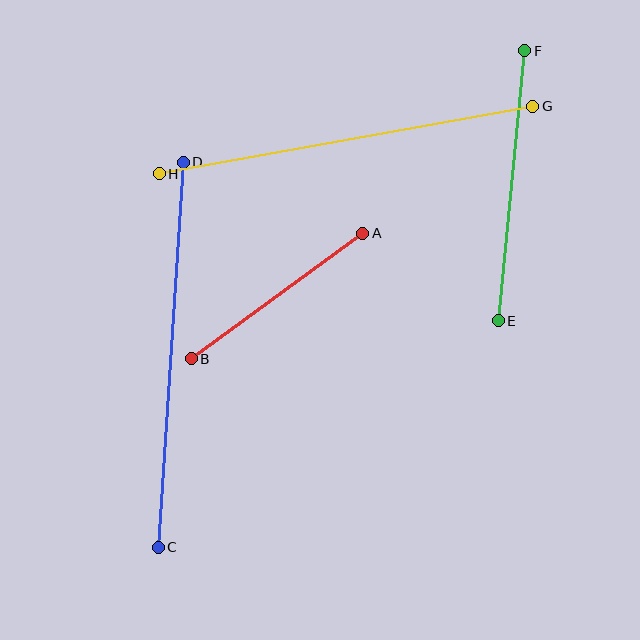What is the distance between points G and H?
The distance is approximately 380 pixels.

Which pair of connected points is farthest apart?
Points C and D are farthest apart.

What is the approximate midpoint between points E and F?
The midpoint is at approximately (511, 186) pixels.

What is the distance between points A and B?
The distance is approximately 213 pixels.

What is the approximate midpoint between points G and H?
The midpoint is at approximately (346, 140) pixels.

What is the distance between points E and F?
The distance is approximately 271 pixels.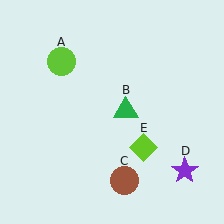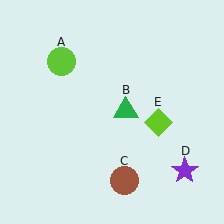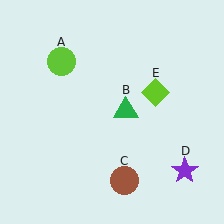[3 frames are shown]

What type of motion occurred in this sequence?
The lime diamond (object E) rotated counterclockwise around the center of the scene.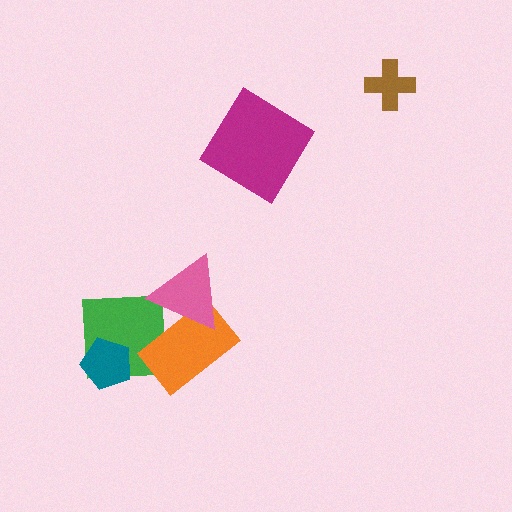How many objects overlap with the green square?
2 objects overlap with the green square.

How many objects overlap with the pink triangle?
1 object overlaps with the pink triangle.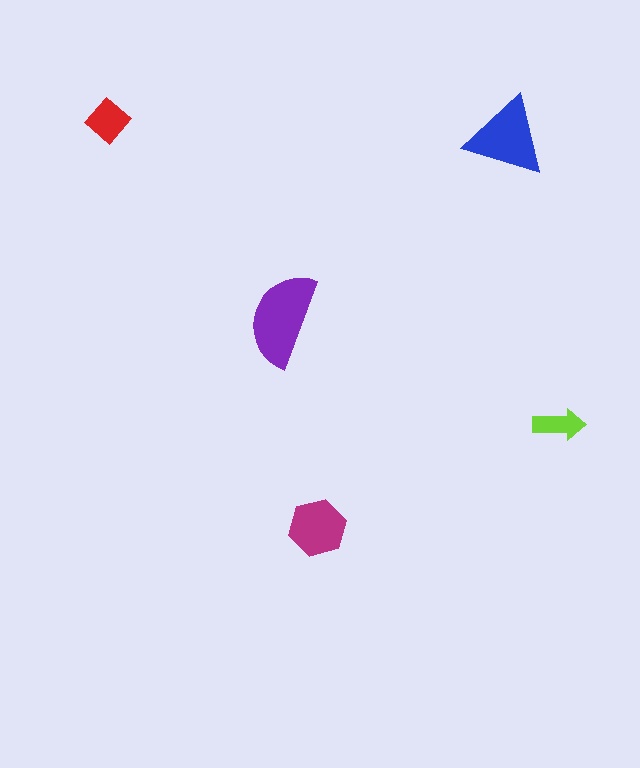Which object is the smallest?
The lime arrow.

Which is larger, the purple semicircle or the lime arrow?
The purple semicircle.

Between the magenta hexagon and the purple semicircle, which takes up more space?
The purple semicircle.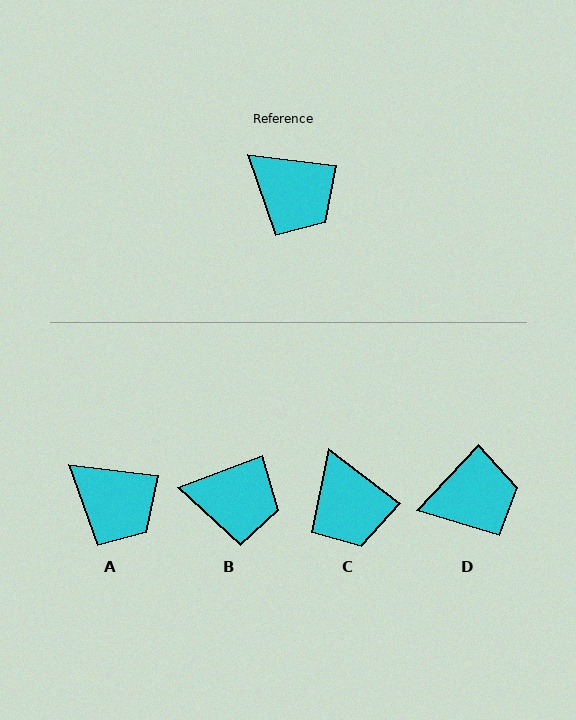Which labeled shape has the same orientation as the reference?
A.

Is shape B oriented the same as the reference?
No, it is off by about 28 degrees.